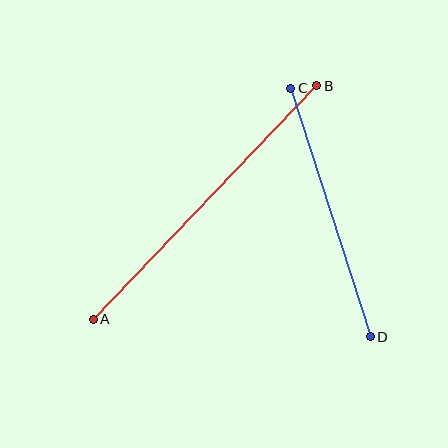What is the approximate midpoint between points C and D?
The midpoint is at approximately (331, 213) pixels.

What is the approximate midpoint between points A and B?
The midpoint is at approximately (205, 203) pixels.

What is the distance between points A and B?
The distance is approximately 323 pixels.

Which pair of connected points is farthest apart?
Points A and B are farthest apart.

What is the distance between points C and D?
The distance is approximately 261 pixels.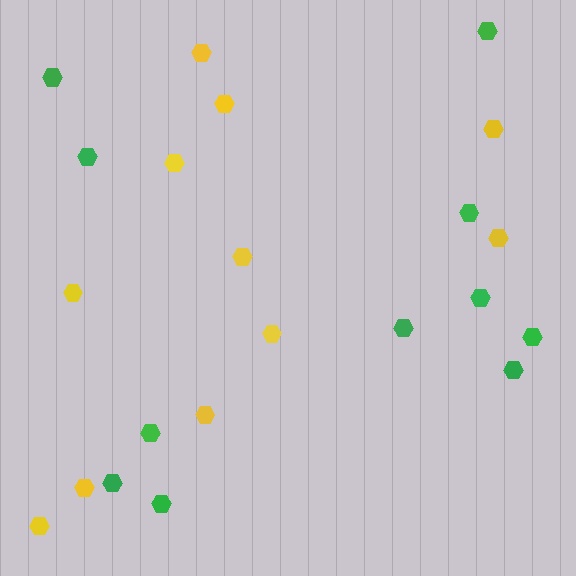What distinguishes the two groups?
There are 2 groups: one group of green hexagons (11) and one group of yellow hexagons (11).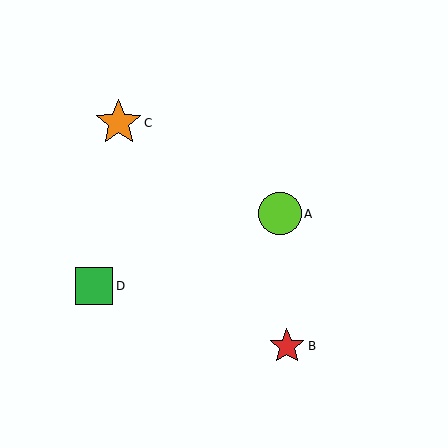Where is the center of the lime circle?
The center of the lime circle is at (280, 214).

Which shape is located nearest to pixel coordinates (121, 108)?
The orange star (labeled C) at (119, 123) is nearest to that location.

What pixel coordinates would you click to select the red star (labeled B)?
Click at (287, 346) to select the red star B.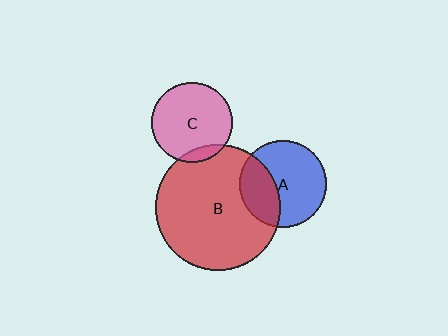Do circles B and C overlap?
Yes.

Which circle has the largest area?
Circle B (red).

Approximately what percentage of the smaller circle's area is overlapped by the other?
Approximately 10%.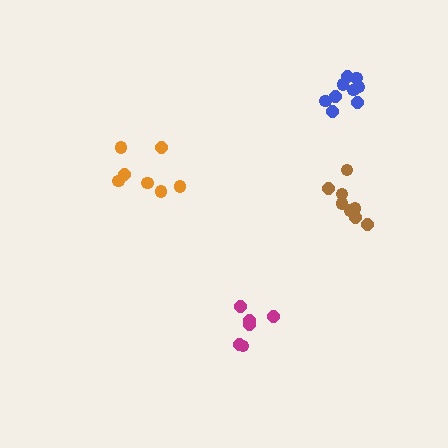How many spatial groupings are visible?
There are 4 spatial groupings.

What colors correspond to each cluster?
The clusters are colored: orange, magenta, brown, blue.